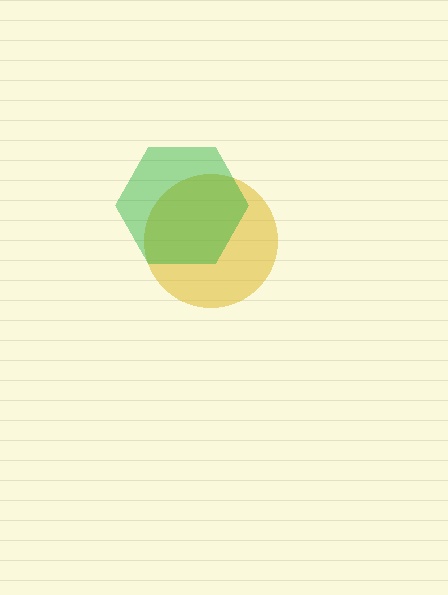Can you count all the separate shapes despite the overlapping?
Yes, there are 2 separate shapes.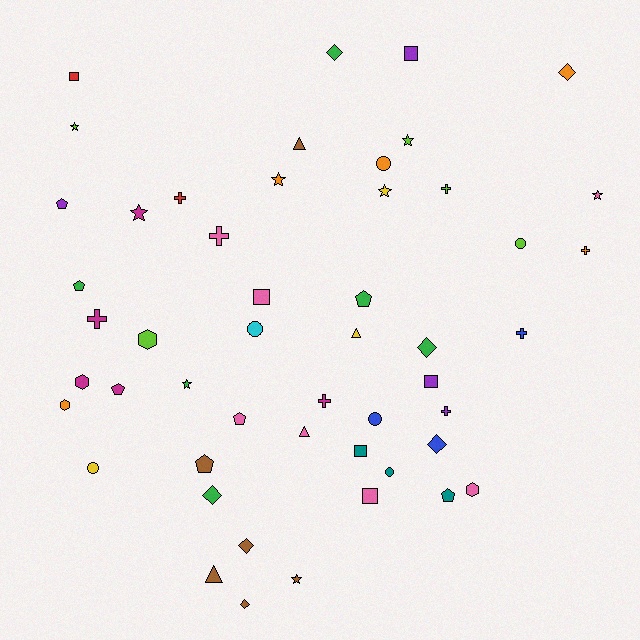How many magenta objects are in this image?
There are 5 magenta objects.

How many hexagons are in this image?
There are 4 hexagons.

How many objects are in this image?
There are 50 objects.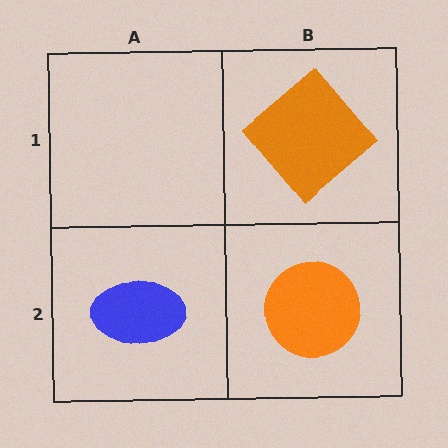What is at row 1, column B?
An orange diamond.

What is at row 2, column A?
A blue ellipse.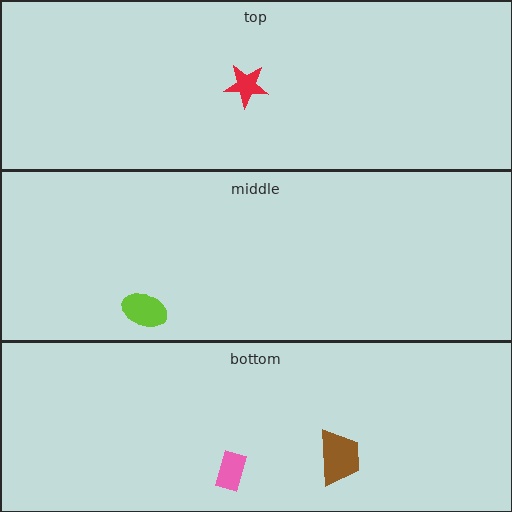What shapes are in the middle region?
The lime ellipse.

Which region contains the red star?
The top region.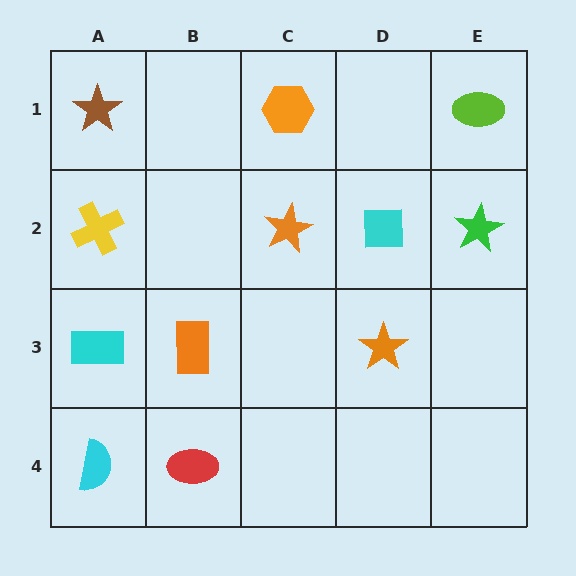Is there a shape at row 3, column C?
No, that cell is empty.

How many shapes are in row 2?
4 shapes.